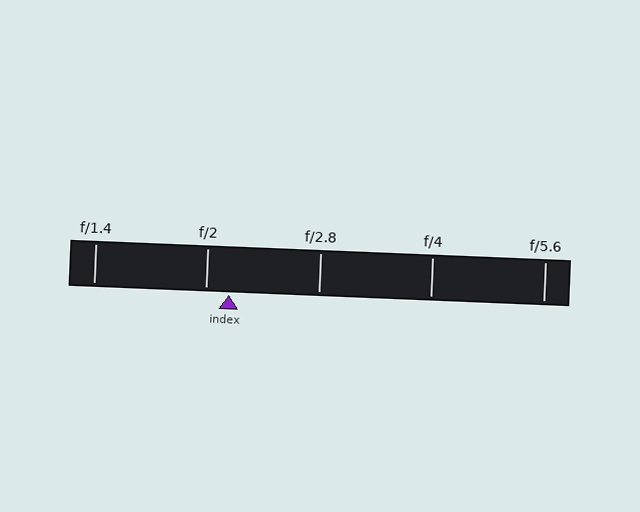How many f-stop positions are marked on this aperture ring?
There are 5 f-stop positions marked.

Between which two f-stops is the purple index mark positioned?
The index mark is between f/2 and f/2.8.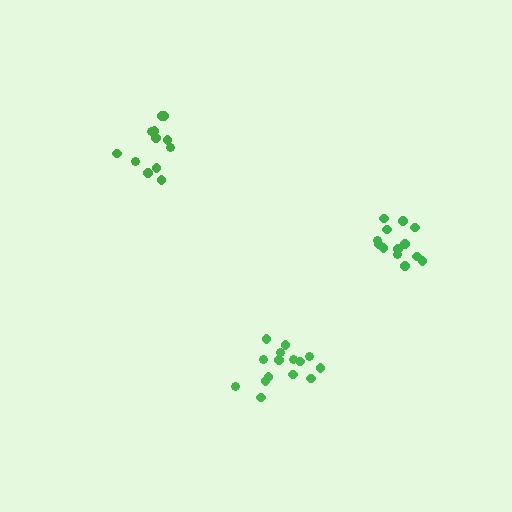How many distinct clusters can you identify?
There are 3 distinct clusters.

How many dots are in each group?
Group 1: 15 dots, Group 2: 12 dots, Group 3: 13 dots (40 total).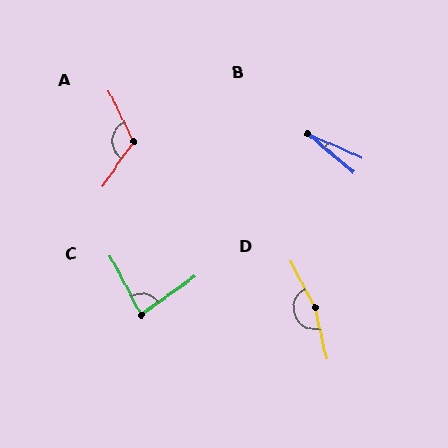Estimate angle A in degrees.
Approximately 119 degrees.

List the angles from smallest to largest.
B (16°), C (82°), A (119°), D (164°).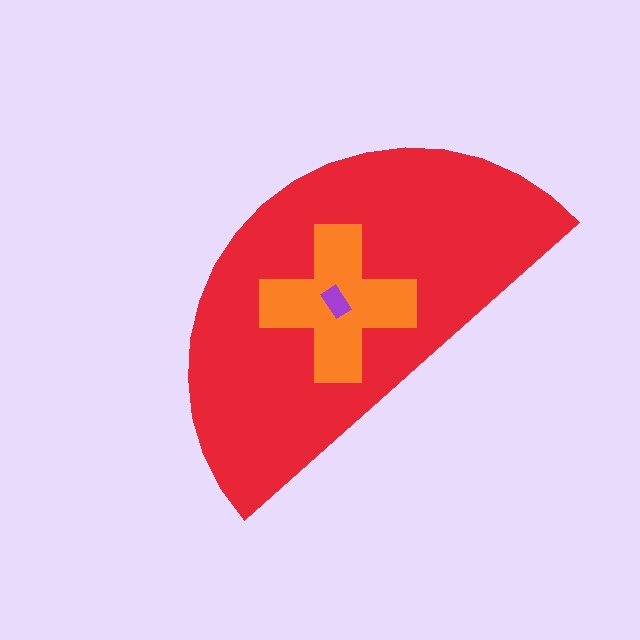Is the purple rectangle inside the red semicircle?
Yes.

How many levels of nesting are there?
3.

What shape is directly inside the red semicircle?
The orange cross.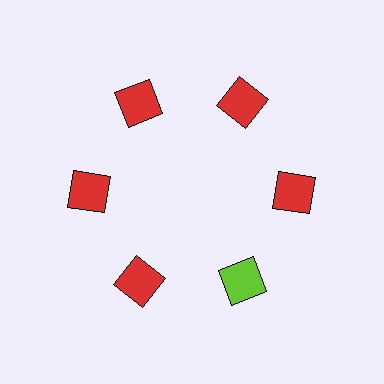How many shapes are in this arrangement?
There are 6 shapes arranged in a ring pattern.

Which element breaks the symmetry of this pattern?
The lime square at roughly the 5 o'clock position breaks the symmetry. All other shapes are red squares.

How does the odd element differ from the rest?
It has a different color: lime instead of red.